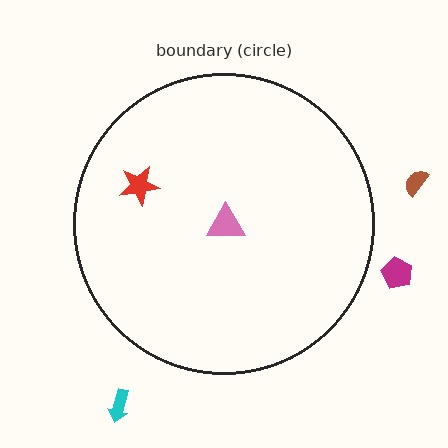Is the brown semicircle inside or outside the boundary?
Outside.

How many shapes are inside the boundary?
2 inside, 3 outside.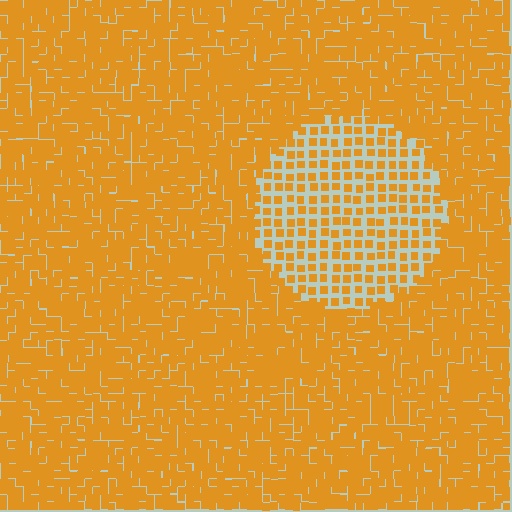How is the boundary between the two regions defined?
The boundary is defined by a change in element density (approximately 2.2x ratio). All elements are the same color, size, and shape.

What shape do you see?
I see a circle.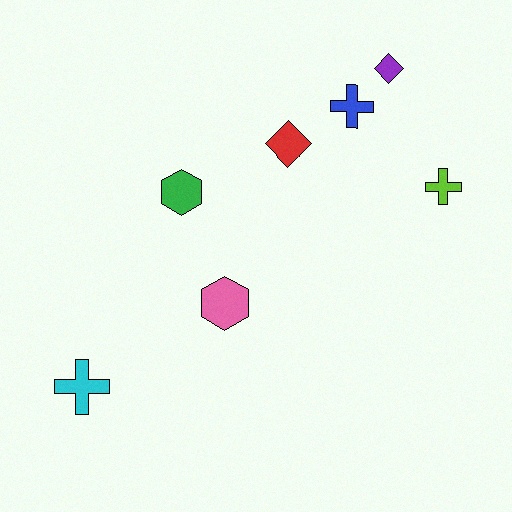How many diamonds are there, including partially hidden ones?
There are 2 diamonds.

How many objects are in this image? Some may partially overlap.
There are 7 objects.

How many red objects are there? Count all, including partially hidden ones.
There is 1 red object.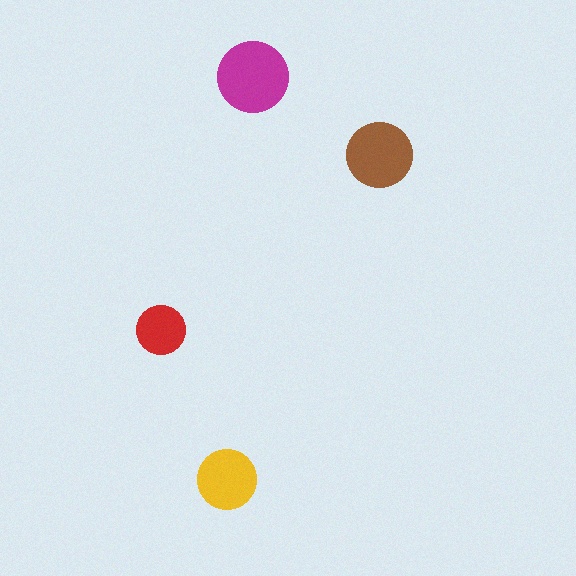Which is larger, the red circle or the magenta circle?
The magenta one.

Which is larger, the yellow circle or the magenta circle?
The magenta one.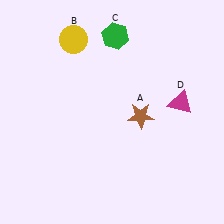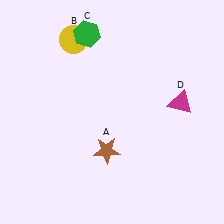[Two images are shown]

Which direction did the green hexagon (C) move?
The green hexagon (C) moved left.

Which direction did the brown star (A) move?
The brown star (A) moved down.